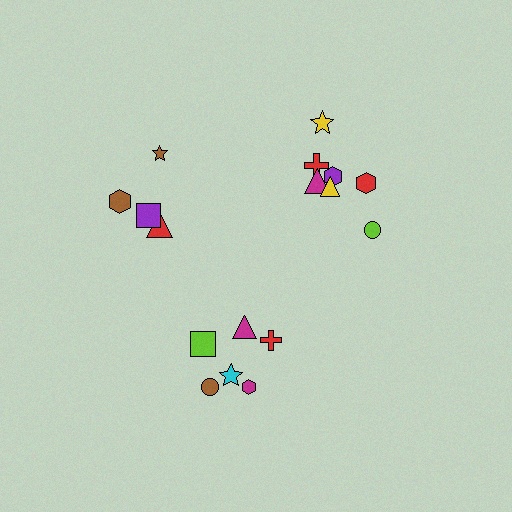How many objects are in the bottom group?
There are 6 objects.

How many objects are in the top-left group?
There are 4 objects.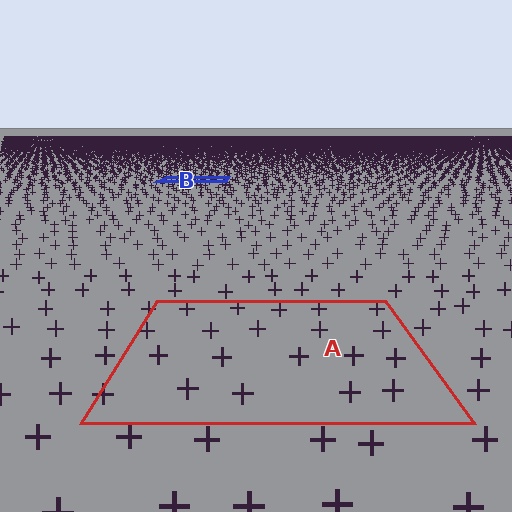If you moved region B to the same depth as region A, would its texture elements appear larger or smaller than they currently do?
They would appear larger. At a closer depth, the same texture elements are projected at a bigger on-screen size.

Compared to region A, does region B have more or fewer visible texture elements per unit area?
Region B has more texture elements per unit area — they are packed more densely because it is farther away.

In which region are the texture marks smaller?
The texture marks are smaller in region B, because it is farther away.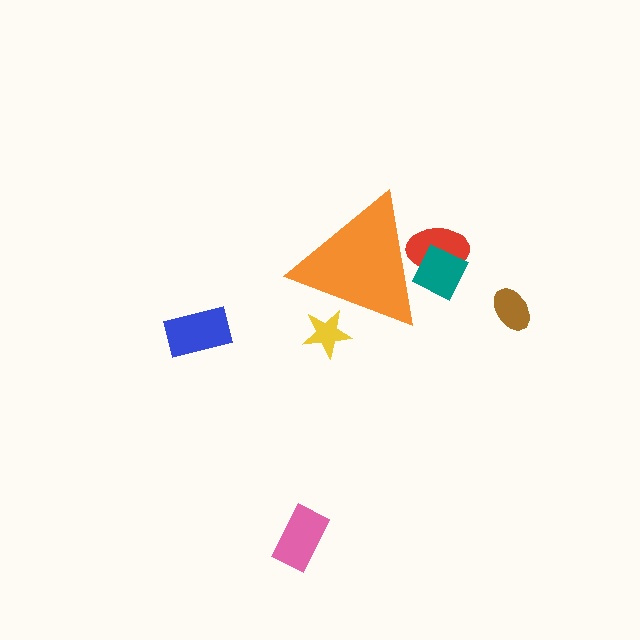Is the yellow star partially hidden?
Yes, the yellow star is partially hidden behind the orange triangle.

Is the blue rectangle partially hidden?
No, the blue rectangle is fully visible.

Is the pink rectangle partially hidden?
No, the pink rectangle is fully visible.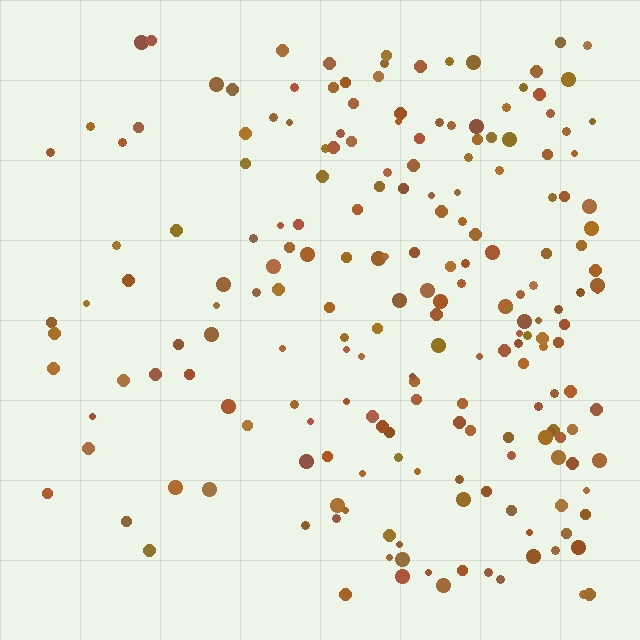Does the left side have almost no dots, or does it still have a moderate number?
Still a moderate number, just noticeably fewer than the right.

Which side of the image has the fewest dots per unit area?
The left.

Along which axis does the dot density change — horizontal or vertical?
Horizontal.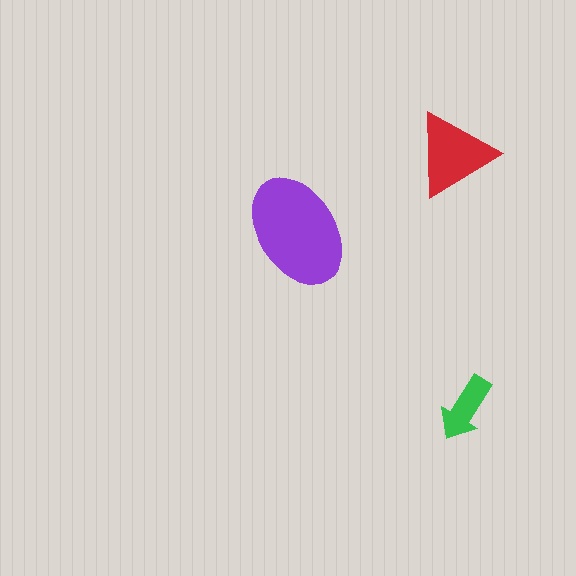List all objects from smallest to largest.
The green arrow, the red triangle, the purple ellipse.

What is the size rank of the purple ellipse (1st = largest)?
1st.